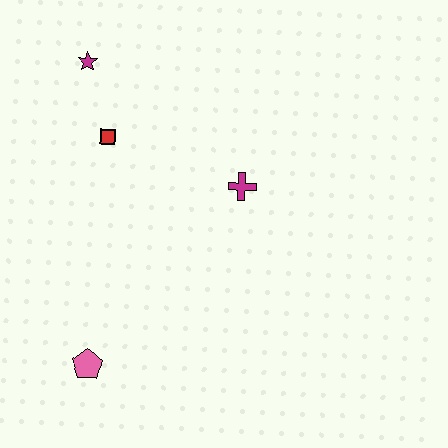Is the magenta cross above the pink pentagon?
Yes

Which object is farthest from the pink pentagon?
The magenta star is farthest from the pink pentagon.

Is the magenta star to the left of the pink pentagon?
Yes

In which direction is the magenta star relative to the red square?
The magenta star is above the red square.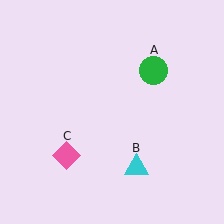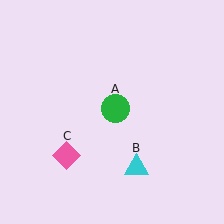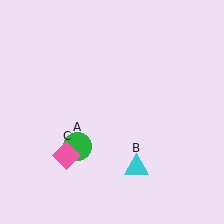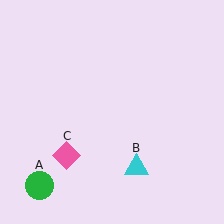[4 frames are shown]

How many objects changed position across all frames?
1 object changed position: green circle (object A).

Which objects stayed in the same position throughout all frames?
Cyan triangle (object B) and pink diamond (object C) remained stationary.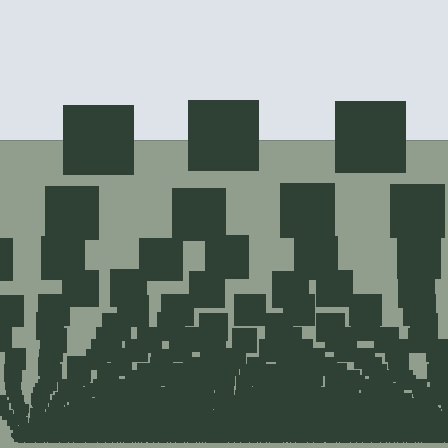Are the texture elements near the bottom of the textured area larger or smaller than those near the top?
Smaller. The gradient is inverted — elements near the bottom are smaller and denser.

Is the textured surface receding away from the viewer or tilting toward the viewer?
The surface appears to tilt toward the viewer. Texture elements get larger and sparser toward the top.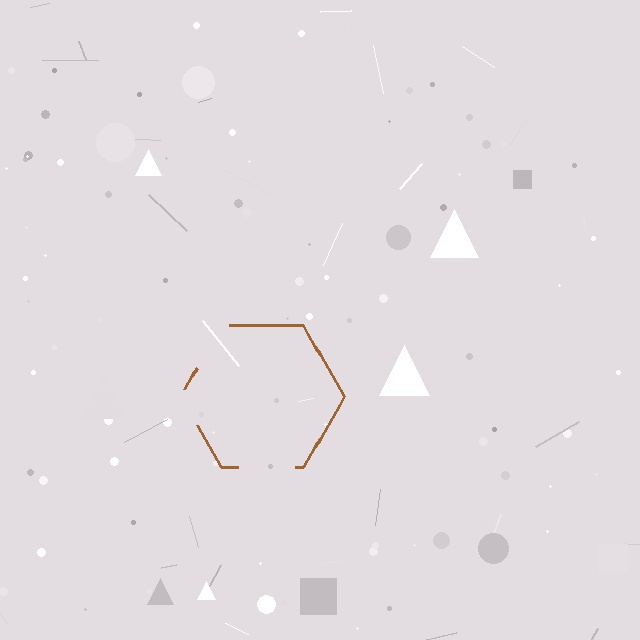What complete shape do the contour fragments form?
The contour fragments form a hexagon.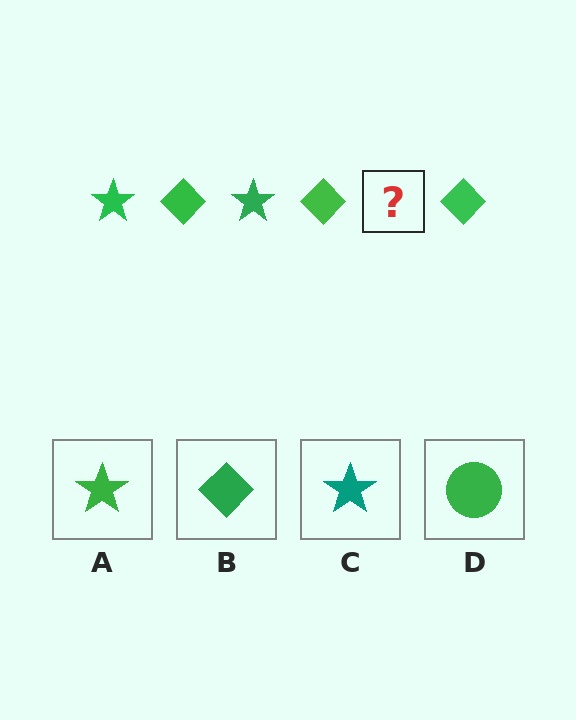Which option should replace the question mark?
Option A.